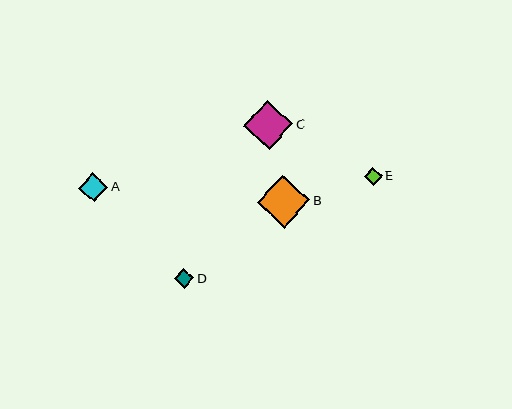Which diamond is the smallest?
Diamond E is the smallest with a size of approximately 18 pixels.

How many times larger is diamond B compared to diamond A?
Diamond B is approximately 1.8 times the size of diamond A.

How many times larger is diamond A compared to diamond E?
Diamond A is approximately 1.6 times the size of diamond E.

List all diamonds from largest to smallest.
From largest to smallest: B, C, A, D, E.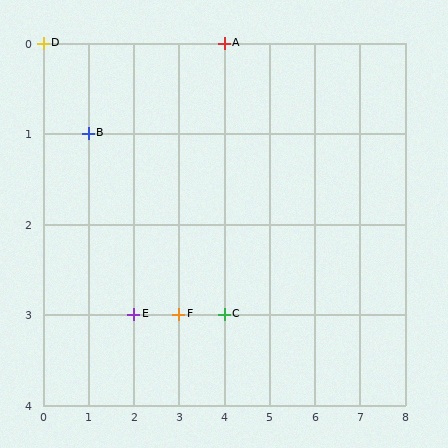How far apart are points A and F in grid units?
Points A and F are 1 column and 3 rows apart (about 3.2 grid units diagonally).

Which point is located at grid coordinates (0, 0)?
Point D is at (0, 0).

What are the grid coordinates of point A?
Point A is at grid coordinates (4, 0).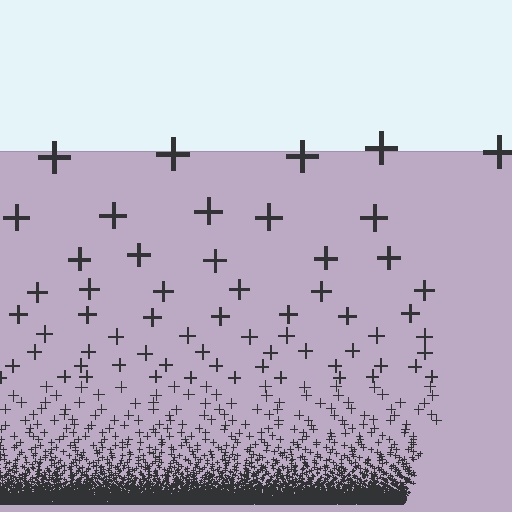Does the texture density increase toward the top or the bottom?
Density increases toward the bottom.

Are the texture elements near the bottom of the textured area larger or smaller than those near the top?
Smaller. The gradient is inverted — elements near the bottom are smaller and denser.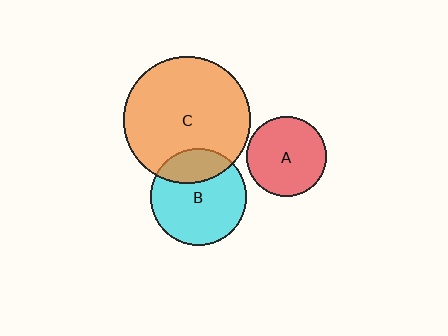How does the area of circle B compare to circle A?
Approximately 1.5 times.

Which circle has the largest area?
Circle C (orange).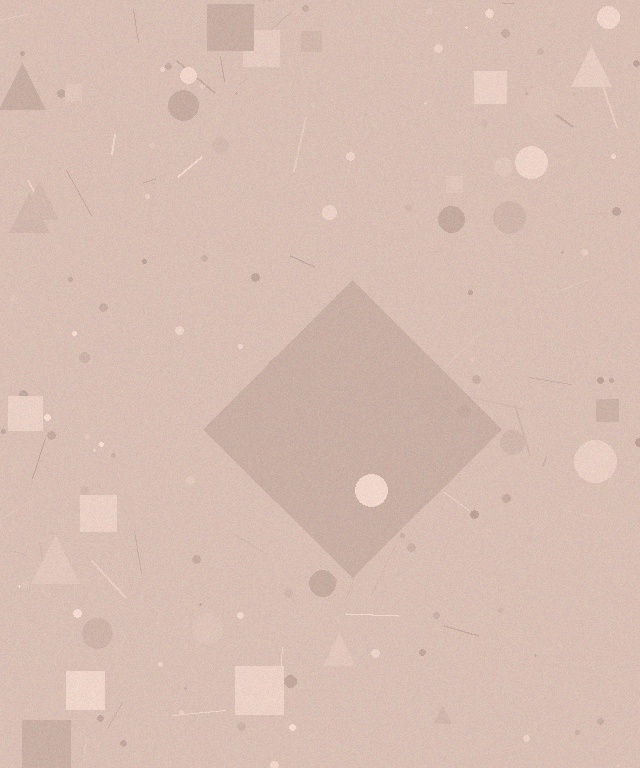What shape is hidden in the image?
A diamond is hidden in the image.